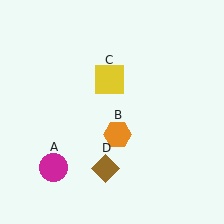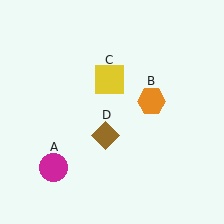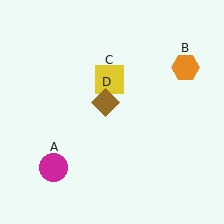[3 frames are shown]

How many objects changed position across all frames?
2 objects changed position: orange hexagon (object B), brown diamond (object D).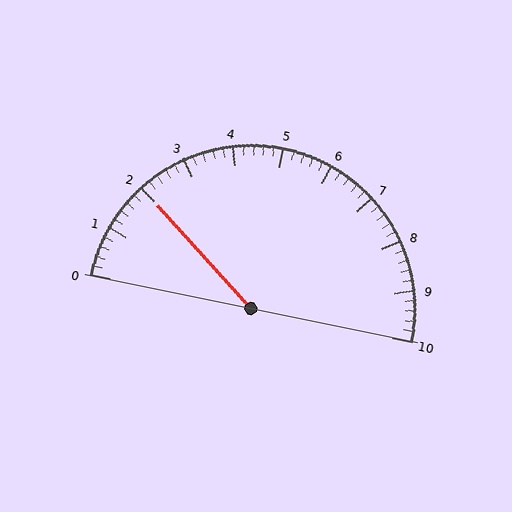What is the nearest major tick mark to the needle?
The nearest major tick mark is 2.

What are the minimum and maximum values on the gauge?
The gauge ranges from 0 to 10.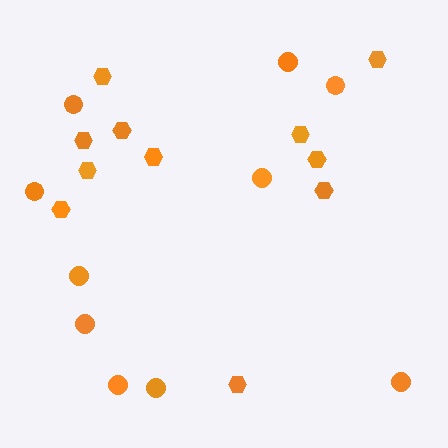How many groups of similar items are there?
There are 2 groups: one group of circles (10) and one group of hexagons (11).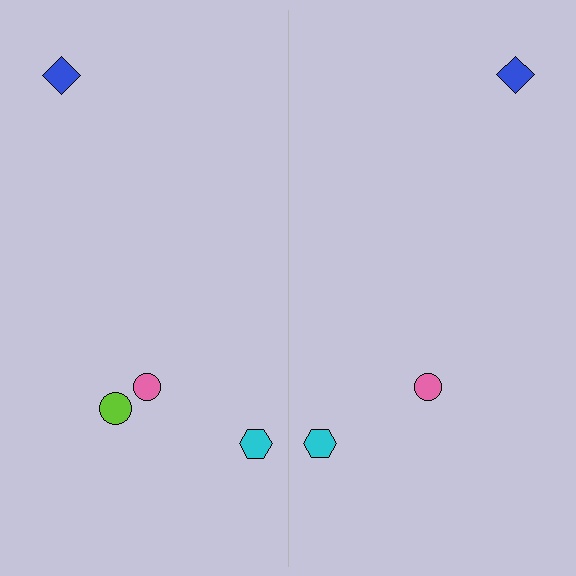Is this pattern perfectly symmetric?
No, the pattern is not perfectly symmetric. A lime circle is missing from the right side.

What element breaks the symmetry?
A lime circle is missing from the right side.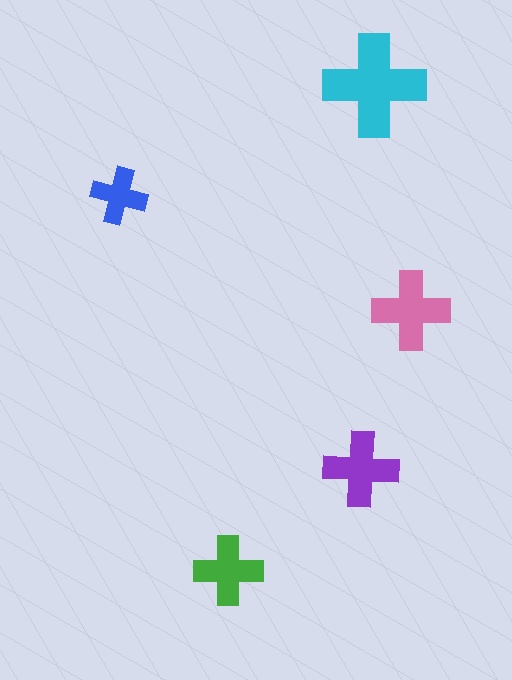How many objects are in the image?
There are 5 objects in the image.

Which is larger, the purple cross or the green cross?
The purple one.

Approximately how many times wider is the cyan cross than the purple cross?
About 1.5 times wider.